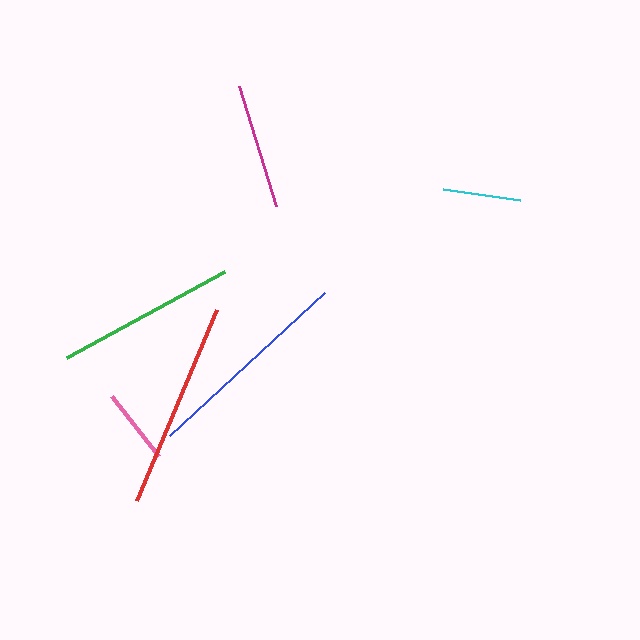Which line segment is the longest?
The blue line is the longest at approximately 211 pixels.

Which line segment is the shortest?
The pink line is the shortest at approximately 76 pixels.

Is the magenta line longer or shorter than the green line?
The green line is longer than the magenta line.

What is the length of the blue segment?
The blue segment is approximately 211 pixels long.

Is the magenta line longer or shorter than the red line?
The red line is longer than the magenta line.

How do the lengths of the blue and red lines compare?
The blue and red lines are approximately the same length.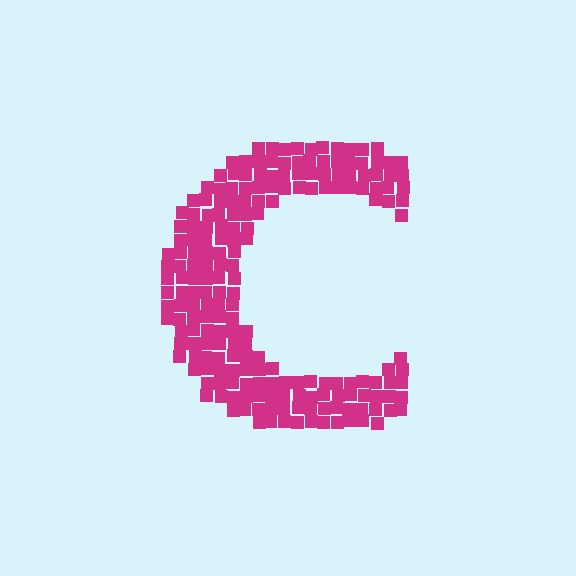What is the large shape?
The large shape is the letter C.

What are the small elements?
The small elements are squares.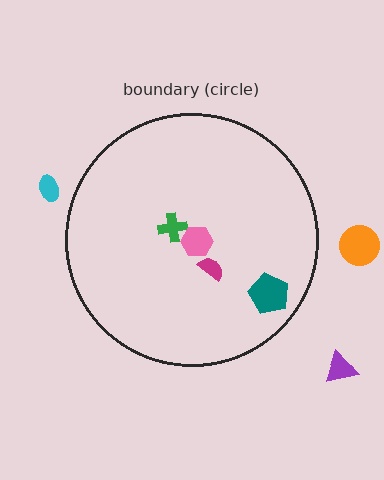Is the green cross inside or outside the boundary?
Inside.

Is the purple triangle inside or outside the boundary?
Outside.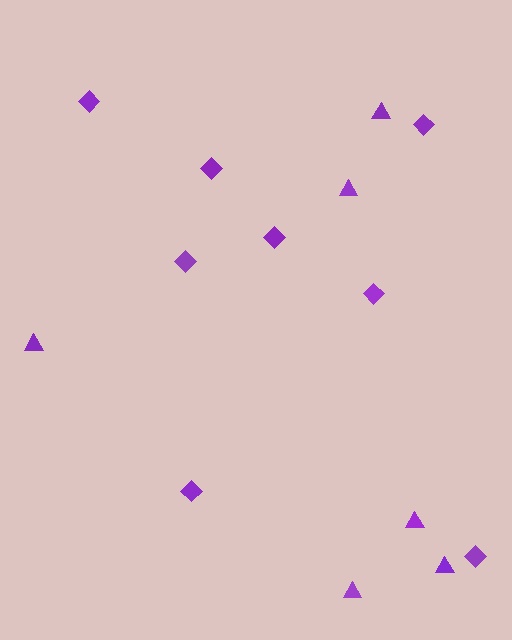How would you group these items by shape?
There are 2 groups: one group of diamonds (8) and one group of triangles (6).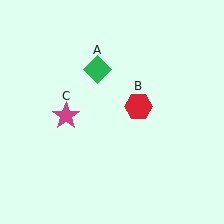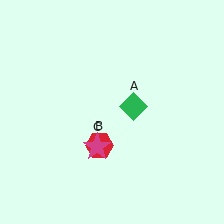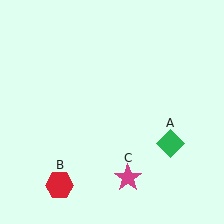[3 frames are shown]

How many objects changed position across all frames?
3 objects changed position: green diamond (object A), red hexagon (object B), magenta star (object C).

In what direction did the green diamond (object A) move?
The green diamond (object A) moved down and to the right.